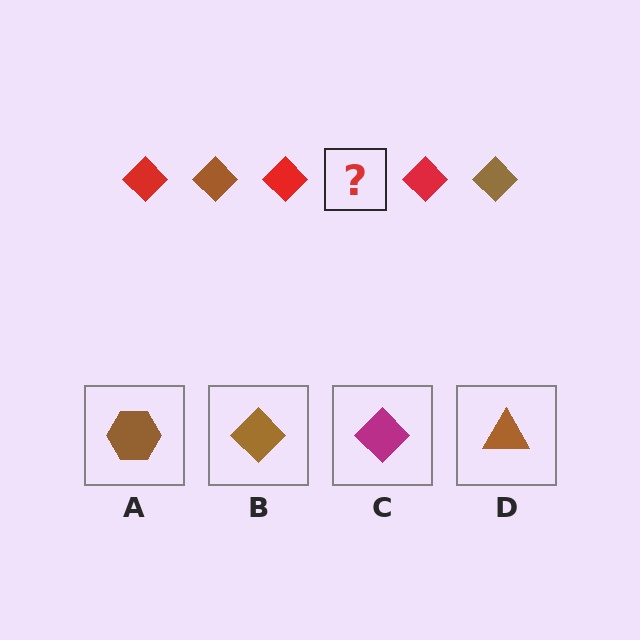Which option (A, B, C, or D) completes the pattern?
B.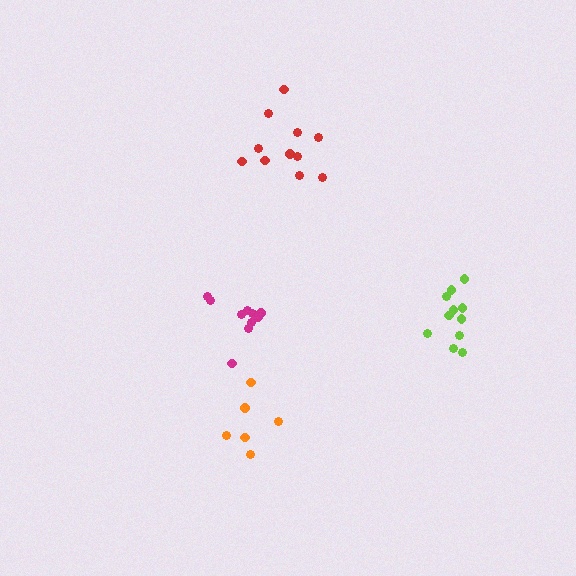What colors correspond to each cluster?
The clusters are colored: magenta, red, lime, orange.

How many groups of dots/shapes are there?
There are 4 groups.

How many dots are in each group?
Group 1: 10 dots, Group 2: 11 dots, Group 3: 11 dots, Group 4: 6 dots (38 total).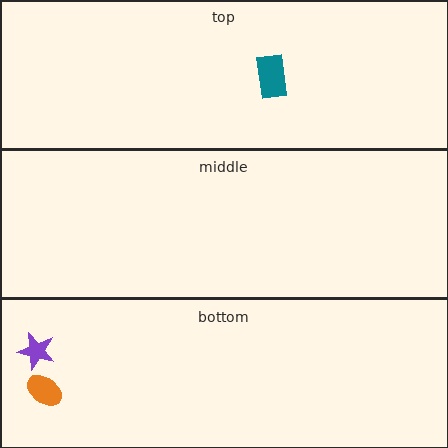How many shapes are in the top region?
1.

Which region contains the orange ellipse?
The bottom region.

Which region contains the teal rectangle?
The top region.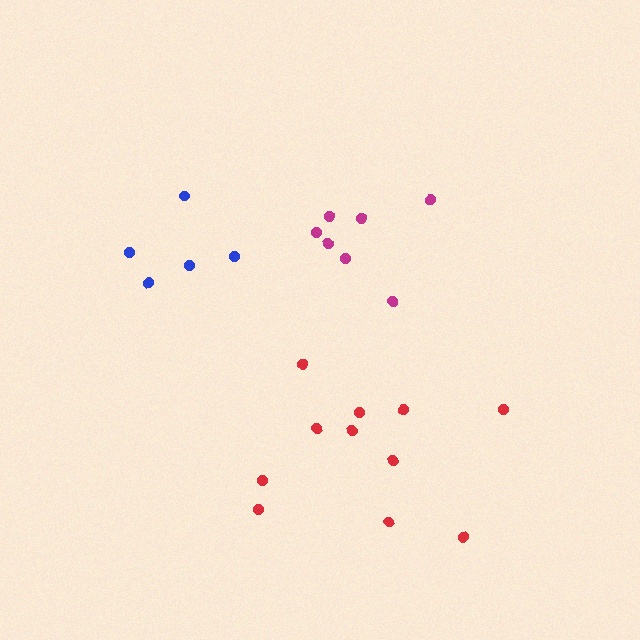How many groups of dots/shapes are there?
There are 3 groups.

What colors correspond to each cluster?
The clusters are colored: red, blue, magenta.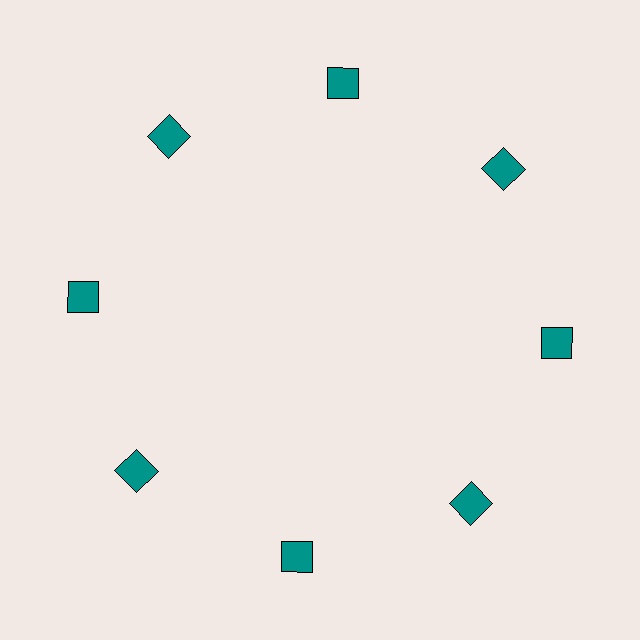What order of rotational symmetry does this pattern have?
This pattern has 8-fold rotational symmetry.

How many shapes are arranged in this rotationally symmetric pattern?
There are 8 shapes, arranged in 8 groups of 1.